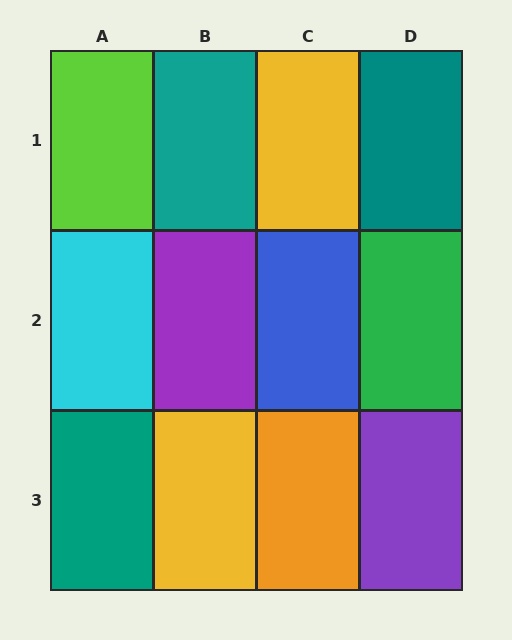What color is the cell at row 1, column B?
Teal.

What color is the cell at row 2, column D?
Green.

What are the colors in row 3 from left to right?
Teal, yellow, orange, purple.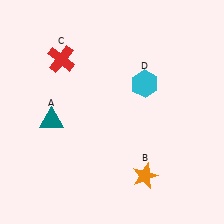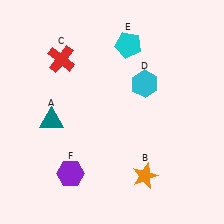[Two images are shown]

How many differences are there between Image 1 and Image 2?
There are 2 differences between the two images.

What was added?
A cyan pentagon (E), a purple hexagon (F) were added in Image 2.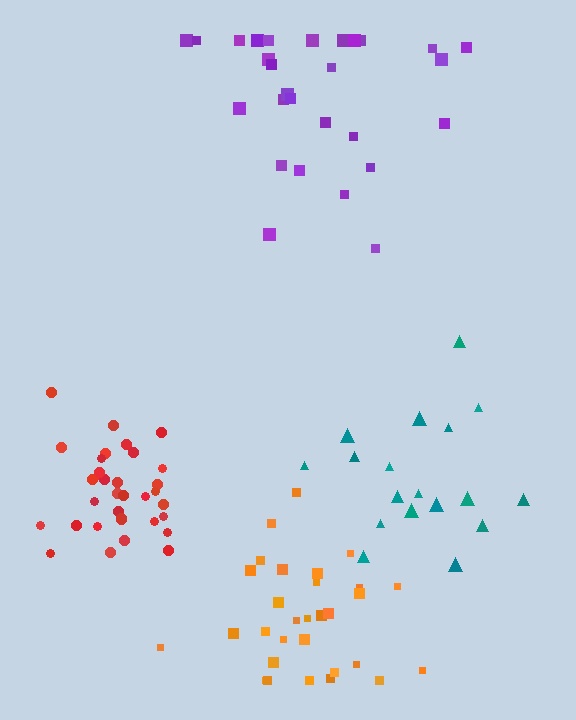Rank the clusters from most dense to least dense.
red, orange, purple, teal.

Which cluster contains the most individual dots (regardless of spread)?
Red (34).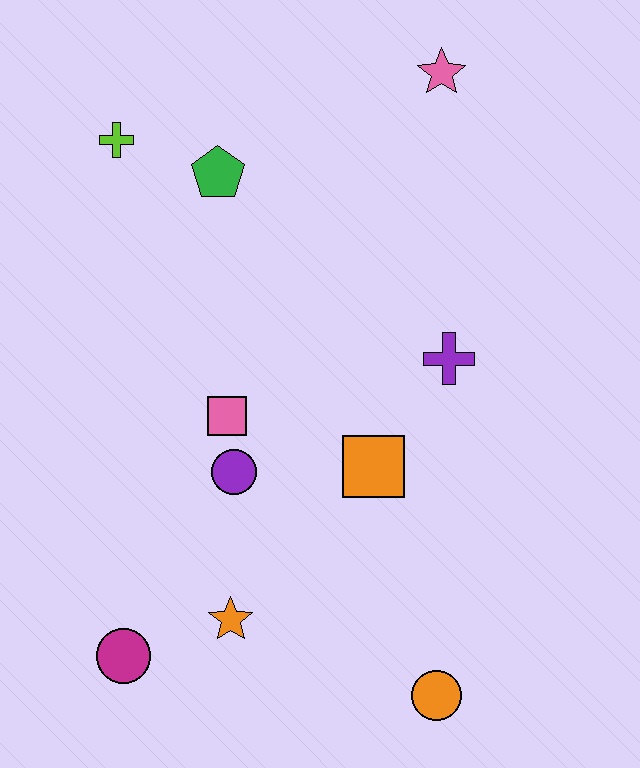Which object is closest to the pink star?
The green pentagon is closest to the pink star.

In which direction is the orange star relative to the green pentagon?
The orange star is below the green pentagon.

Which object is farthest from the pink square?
The pink star is farthest from the pink square.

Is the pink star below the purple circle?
No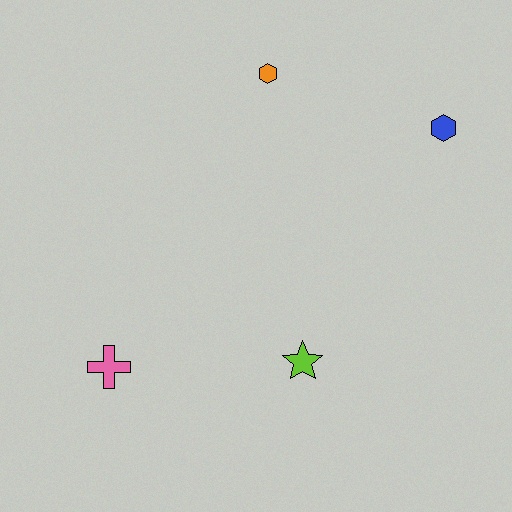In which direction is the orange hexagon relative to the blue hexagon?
The orange hexagon is to the left of the blue hexagon.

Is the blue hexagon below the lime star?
No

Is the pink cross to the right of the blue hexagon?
No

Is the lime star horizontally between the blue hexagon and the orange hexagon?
Yes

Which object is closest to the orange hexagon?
The blue hexagon is closest to the orange hexagon.